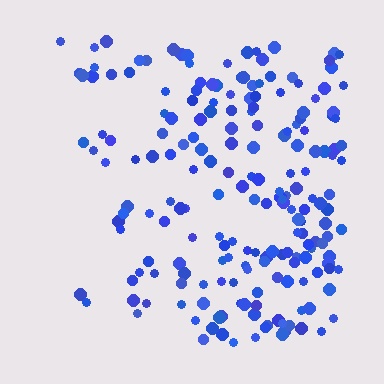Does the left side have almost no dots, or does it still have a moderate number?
Still a moderate number, just noticeably fewer than the right.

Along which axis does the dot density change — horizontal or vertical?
Horizontal.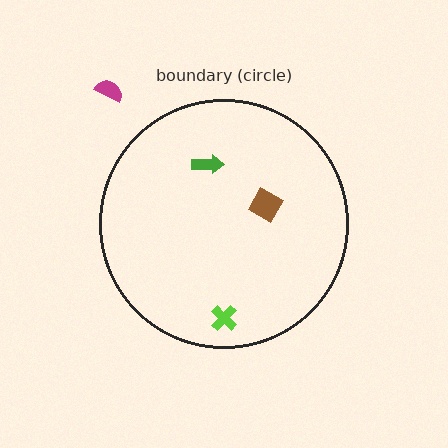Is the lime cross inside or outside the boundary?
Inside.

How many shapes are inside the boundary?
3 inside, 1 outside.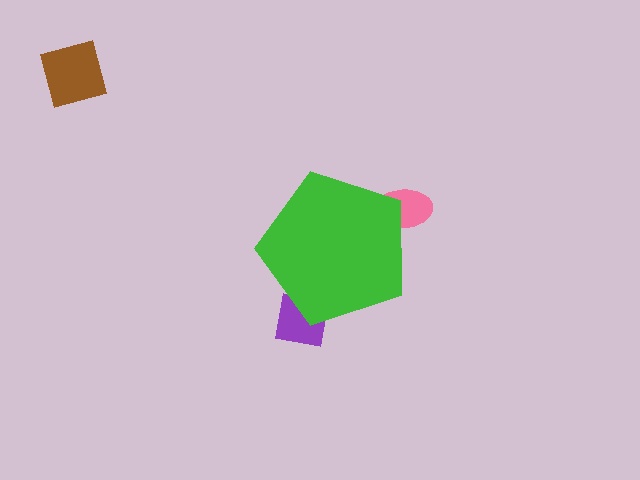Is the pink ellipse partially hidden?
Yes, the pink ellipse is partially hidden behind the green pentagon.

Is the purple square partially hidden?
Yes, the purple square is partially hidden behind the green pentagon.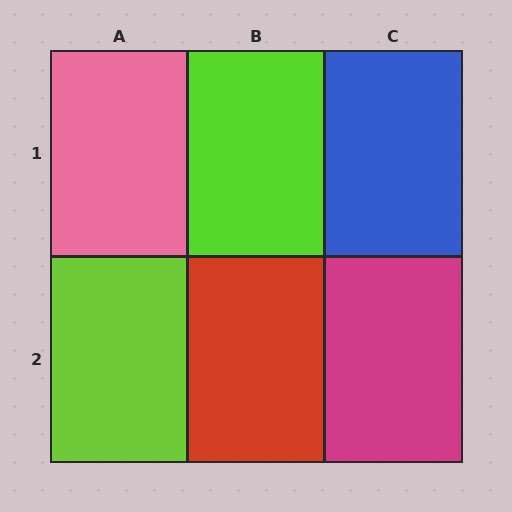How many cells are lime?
2 cells are lime.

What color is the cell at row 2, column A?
Lime.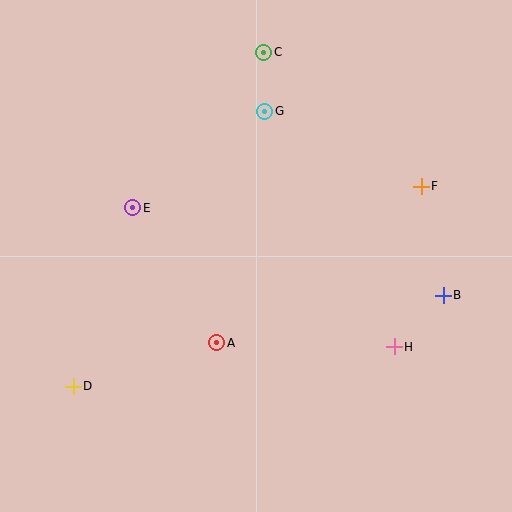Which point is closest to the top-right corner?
Point F is closest to the top-right corner.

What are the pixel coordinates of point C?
Point C is at (264, 52).